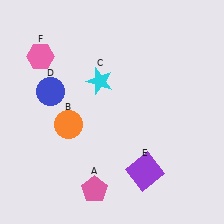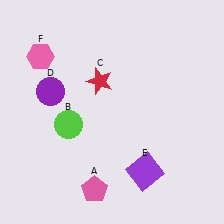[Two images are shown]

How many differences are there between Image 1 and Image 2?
There are 3 differences between the two images.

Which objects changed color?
B changed from orange to lime. C changed from cyan to red. D changed from blue to purple.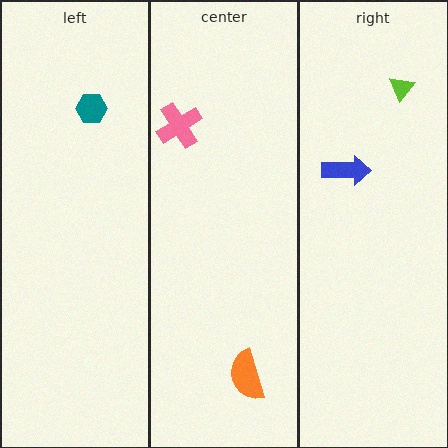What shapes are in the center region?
The orange semicircle, the pink cross.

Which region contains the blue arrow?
The right region.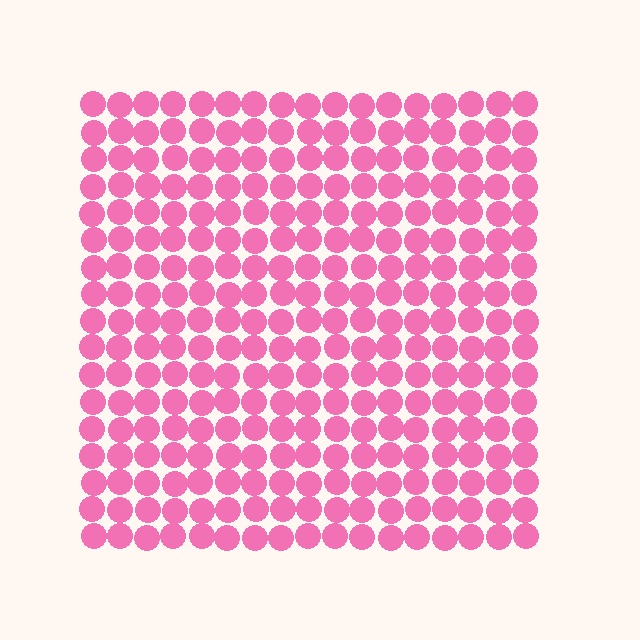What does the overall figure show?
The overall figure shows a square.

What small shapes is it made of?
It is made of small circles.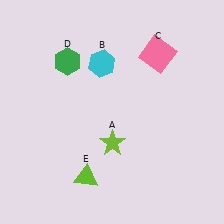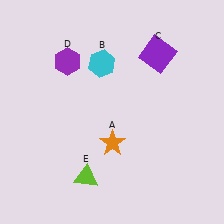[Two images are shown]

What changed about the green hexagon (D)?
In Image 1, D is green. In Image 2, it changed to purple.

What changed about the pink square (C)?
In Image 1, C is pink. In Image 2, it changed to purple.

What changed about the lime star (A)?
In Image 1, A is lime. In Image 2, it changed to orange.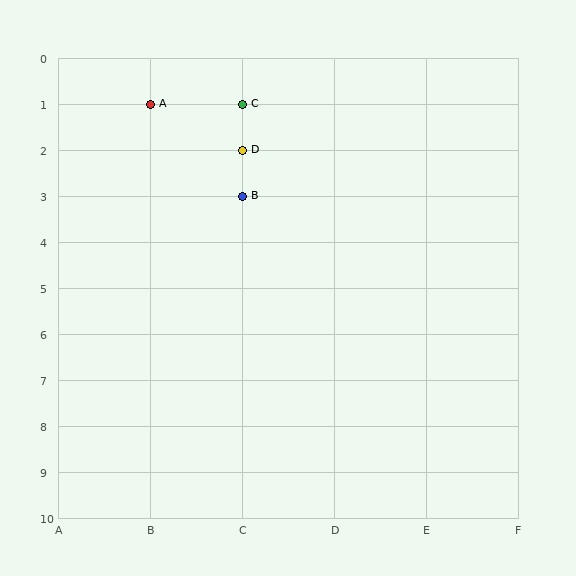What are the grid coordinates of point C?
Point C is at grid coordinates (C, 1).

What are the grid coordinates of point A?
Point A is at grid coordinates (B, 1).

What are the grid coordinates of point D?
Point D is at grid coordinates (C, 2).